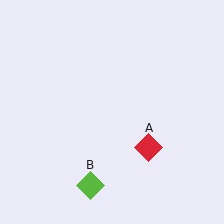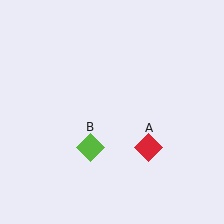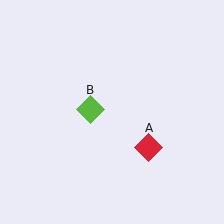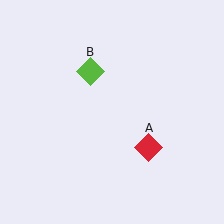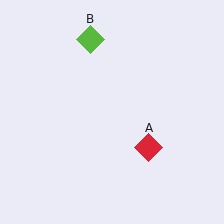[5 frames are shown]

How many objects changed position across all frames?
1 object changed position: lime diamond (object B).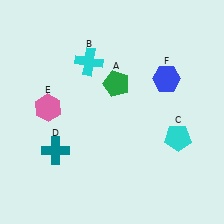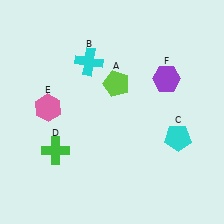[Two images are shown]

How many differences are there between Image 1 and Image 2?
There are 3 differences between the two images.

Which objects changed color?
A changed from green to lime. D changed from teal to green. F changed from blue to purple.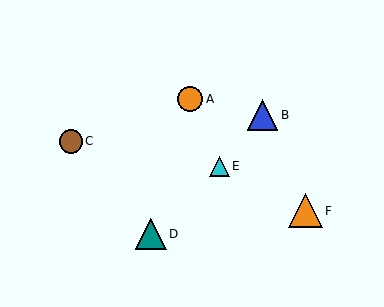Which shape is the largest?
The orange triangle (labeled F) is the largest.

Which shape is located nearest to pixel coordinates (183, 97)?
The orange circle (labeled A) at (190, 99) is nearest to that location.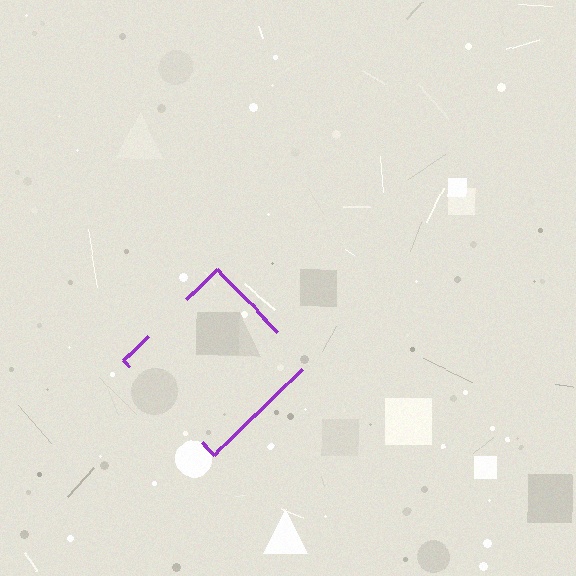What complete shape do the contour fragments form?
The contour fragments form a diamond.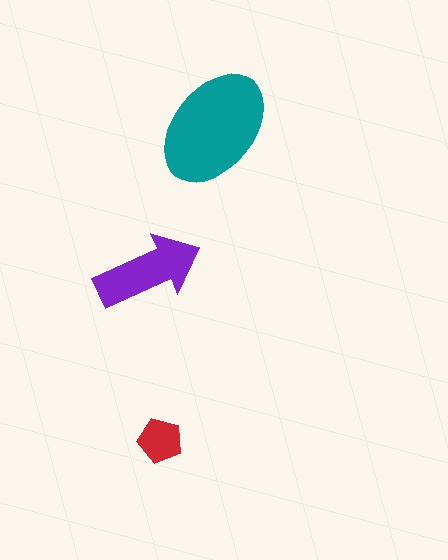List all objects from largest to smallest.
The teal ellipse, the purple arrow, the red pentagon.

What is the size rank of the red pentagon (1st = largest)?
3rd.